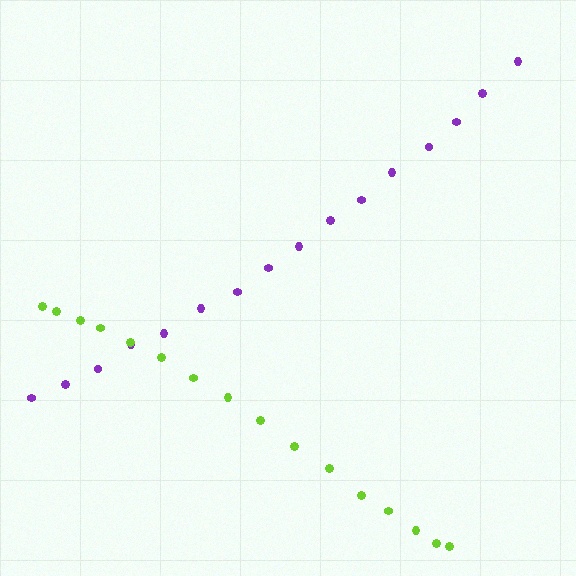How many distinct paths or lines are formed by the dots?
There are 2 distinct paths.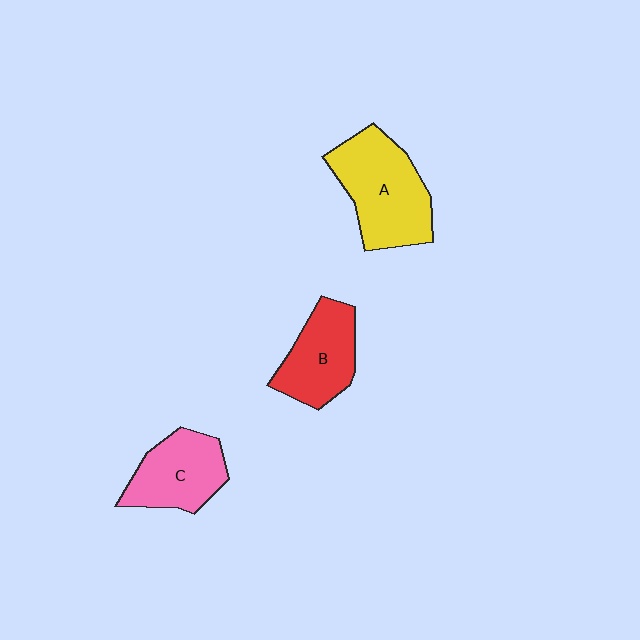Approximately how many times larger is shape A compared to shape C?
Approximately 1.4 times.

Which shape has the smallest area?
Shape B (red).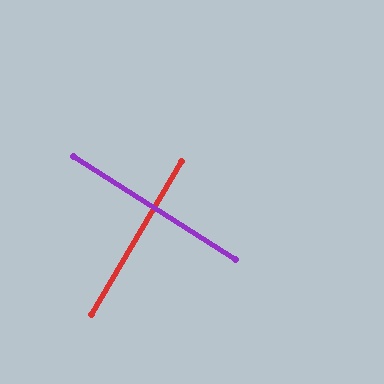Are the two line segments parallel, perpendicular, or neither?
Perpendicular — they meet at approximately 88°.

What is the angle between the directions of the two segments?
Approximately 88 degrees.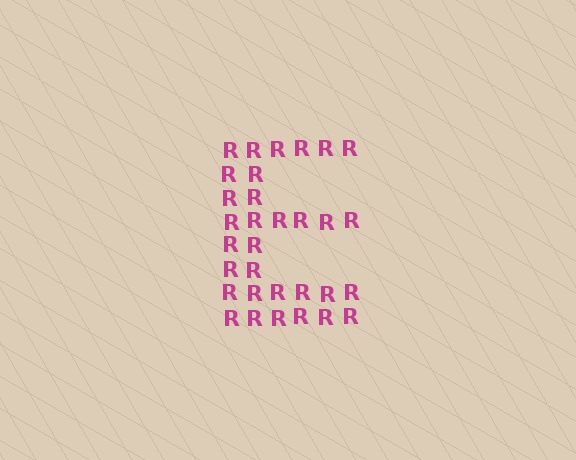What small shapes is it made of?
It is made of small letter R's.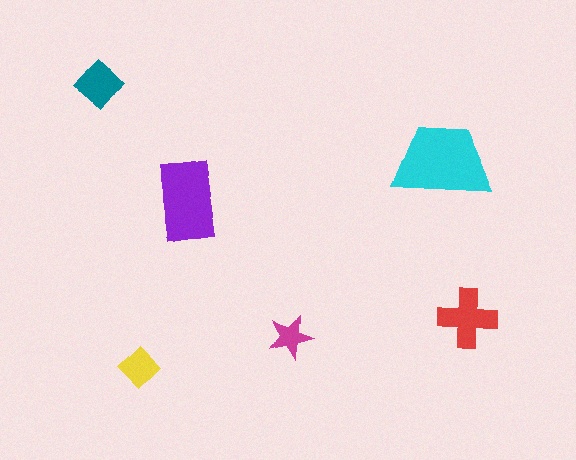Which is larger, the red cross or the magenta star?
The red cross.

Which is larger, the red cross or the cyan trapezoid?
The cyan trapezoid.